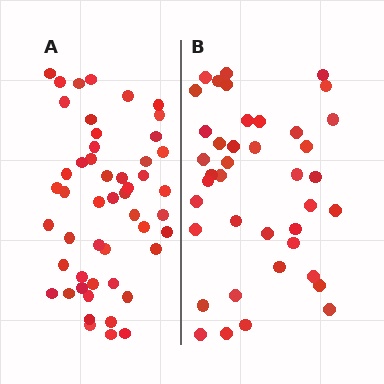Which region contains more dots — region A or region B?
Region A (the left region) has more dots.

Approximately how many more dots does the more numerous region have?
Region A has roughly 10 or so more dots than region B.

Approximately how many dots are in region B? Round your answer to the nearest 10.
About 40 dots.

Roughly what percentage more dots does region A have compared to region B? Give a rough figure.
About 25% more.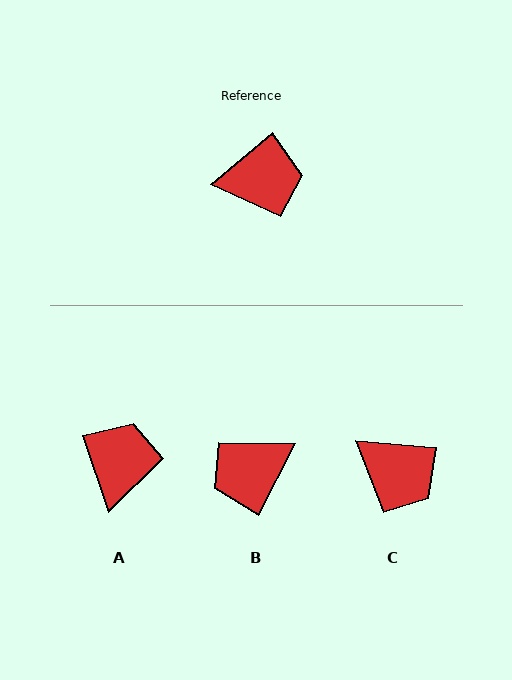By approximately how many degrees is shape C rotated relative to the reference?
Approximately 44 degrees clockwise.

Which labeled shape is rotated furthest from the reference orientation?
B, about 156 degrees away.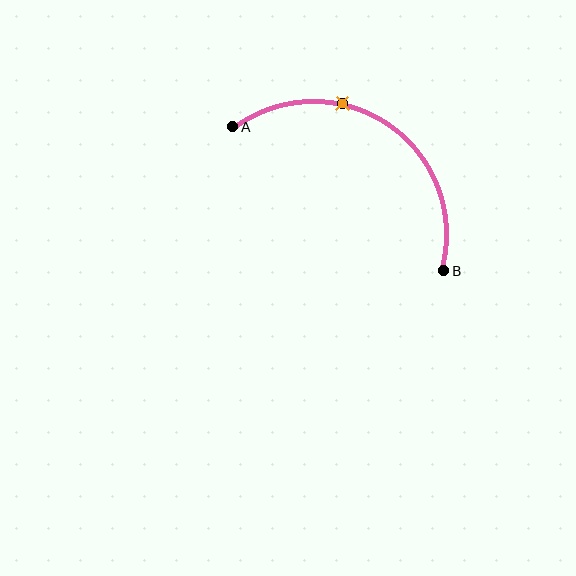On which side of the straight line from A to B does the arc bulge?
The arc bulges above and to the right of the straight line connecting A and B.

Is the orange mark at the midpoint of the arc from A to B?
No. The orange mark lies on the arc but is closer to endpoint A. The arc midpoint would be at the point on the curve equidistant along the arc from both A and B.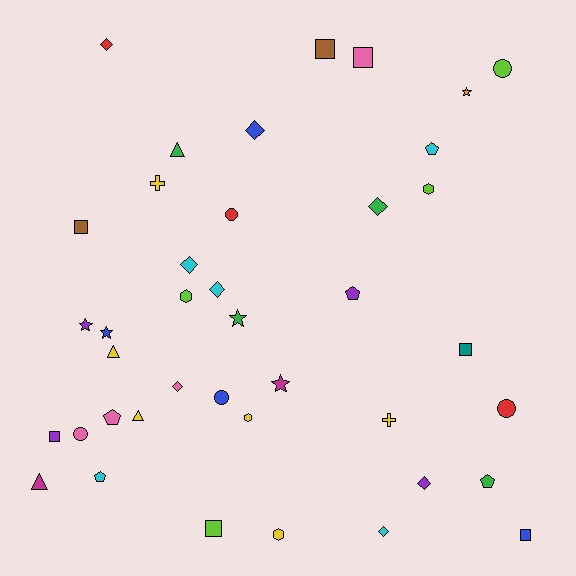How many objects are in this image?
There are 40 objects.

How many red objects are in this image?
There are 3 red objects.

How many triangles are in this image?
There are 4 triangles.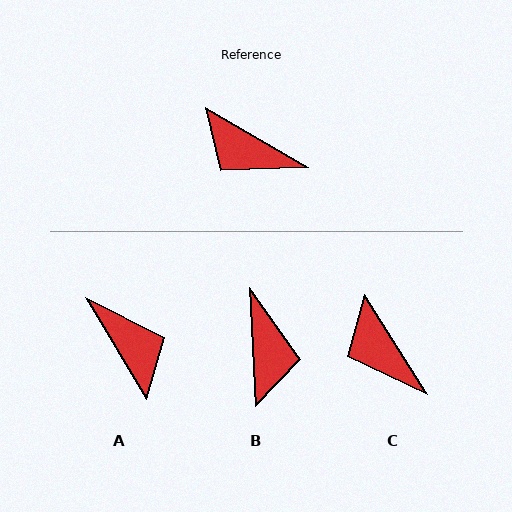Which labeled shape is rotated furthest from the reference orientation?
A, about 151 degrees away.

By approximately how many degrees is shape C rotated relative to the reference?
Approximately 28 degrees clockwise.